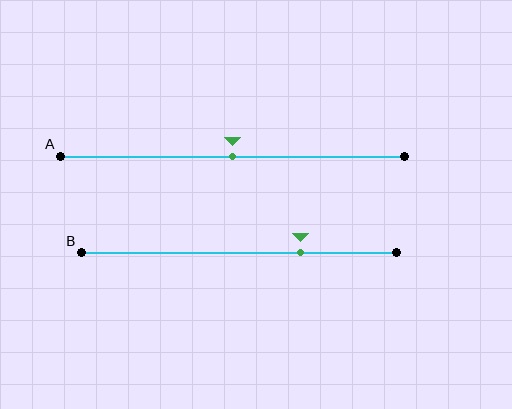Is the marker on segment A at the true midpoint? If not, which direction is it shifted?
Yes, the marker on segment A is at the true midpoint.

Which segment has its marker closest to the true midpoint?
Segment A has its marker closest to the true midpoint.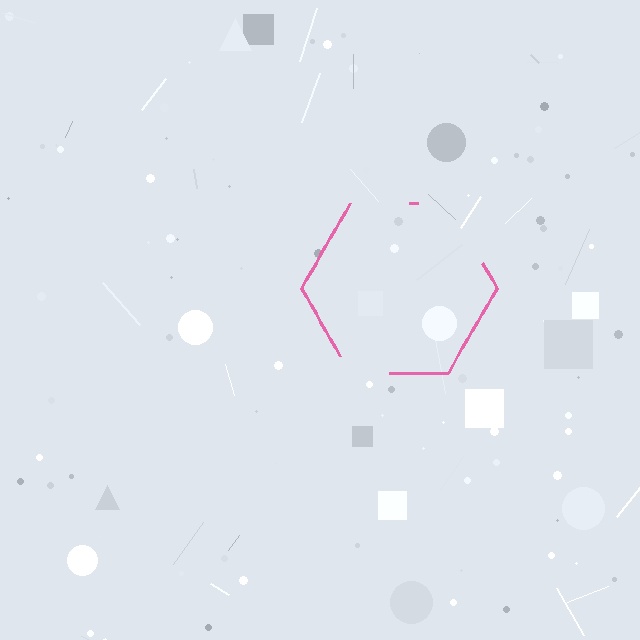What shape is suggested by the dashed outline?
The dashed outline suggests a hexagon.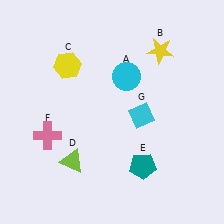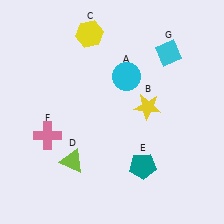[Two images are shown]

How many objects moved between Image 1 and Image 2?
3 objects moved between the two images.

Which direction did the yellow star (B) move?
The yellow star (B) moved down.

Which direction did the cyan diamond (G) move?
The cyan diamond (G) moved up.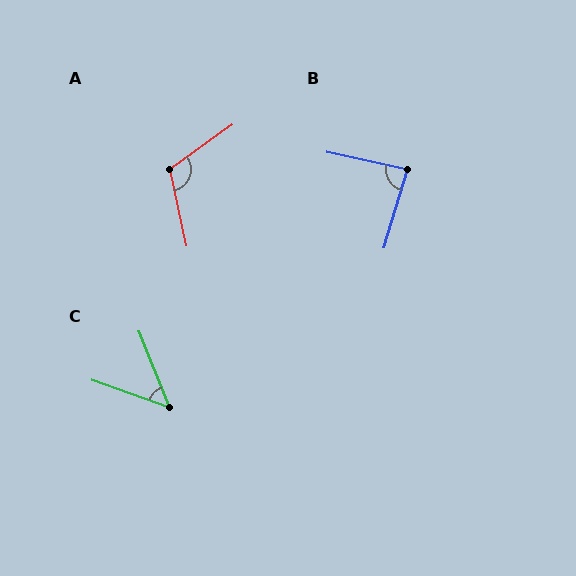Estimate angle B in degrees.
Approximately 85 degrees.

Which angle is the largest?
A, at approximately 113 degrees.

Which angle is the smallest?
C, at approximately 48 degrees.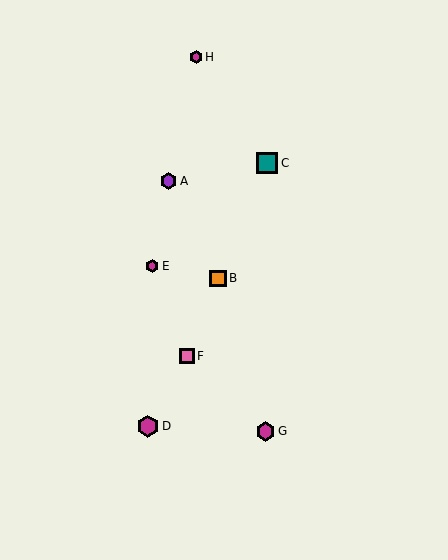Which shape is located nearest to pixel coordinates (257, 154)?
The teal square (labeled C) at (267, 163) is nearest to that location.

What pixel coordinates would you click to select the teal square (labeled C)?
Click at (267, 163) to select the teal square C.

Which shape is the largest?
The magenta hexagon (labeled D) is the largest.